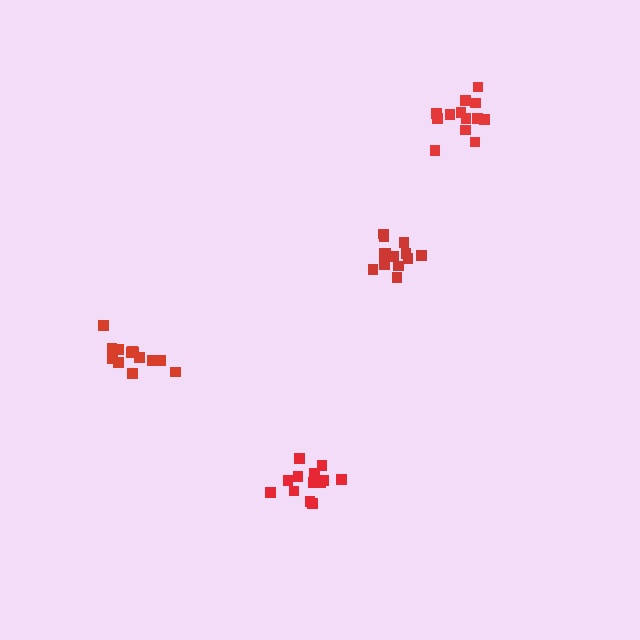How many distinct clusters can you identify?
There are 4 distinct clusters.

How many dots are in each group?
Group 1: 13 dots, Group 2: 13 dots, Group 3: 13 dots, Group 4: 13 dots (52 total).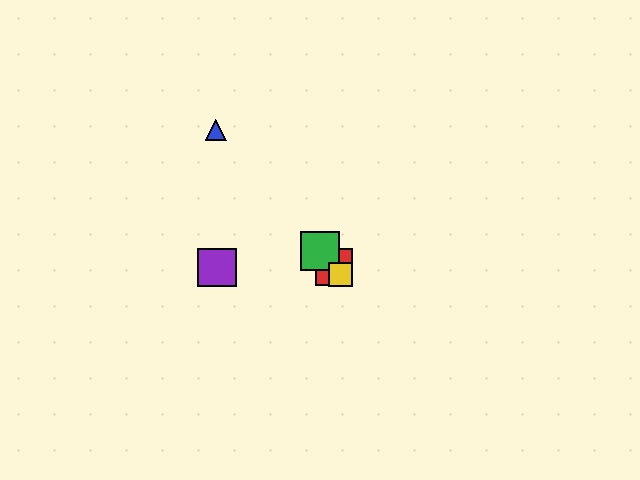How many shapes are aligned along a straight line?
4 shapes (the red square, the blue triangle, the green square, the yellow square) are aligned along a straight line.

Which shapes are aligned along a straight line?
The red square, the blue triangle, the green square, the yellow square are aligned along a straight line.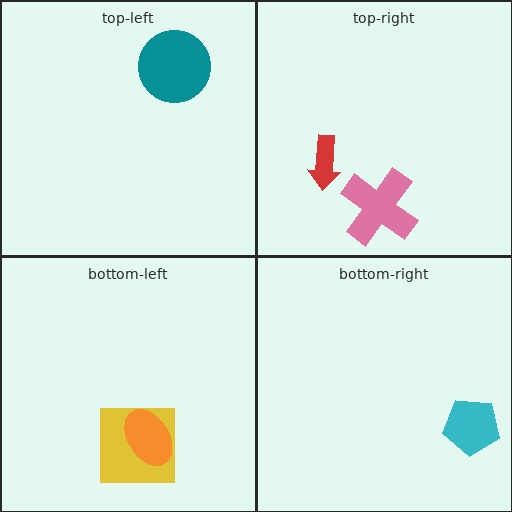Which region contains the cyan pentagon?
The bottom-right region.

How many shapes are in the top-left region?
1.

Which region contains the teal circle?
The top-left region.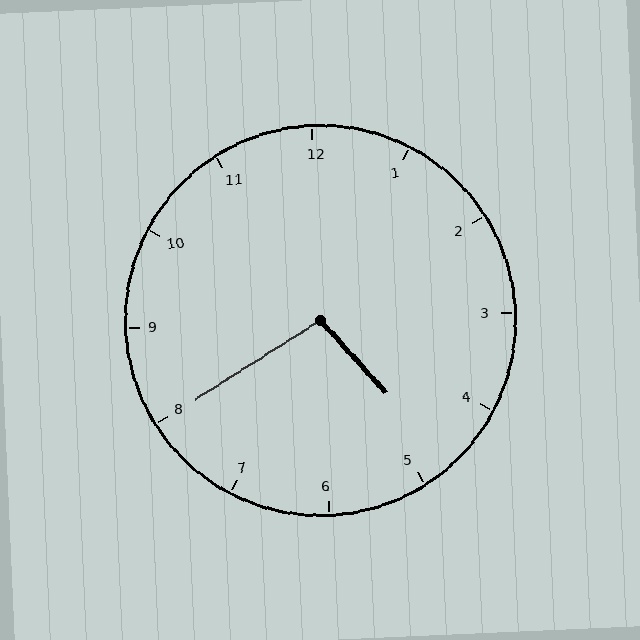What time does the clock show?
4:40.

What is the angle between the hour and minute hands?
Approximately 100 degrees.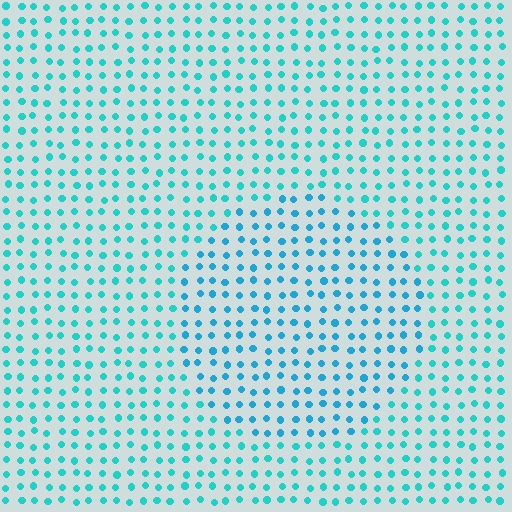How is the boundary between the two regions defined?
The boundary is defined purely by a slight shift in hue (about 19 degrees). Spacing, size, and orientation are identical on both sides.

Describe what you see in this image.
The image is filled with small cyan elements in a uniform arrangement. A circle-shaped region is visible where the elements are tinted to a slightly different hue, forming a subtle color boundary.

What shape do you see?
I see a circle.